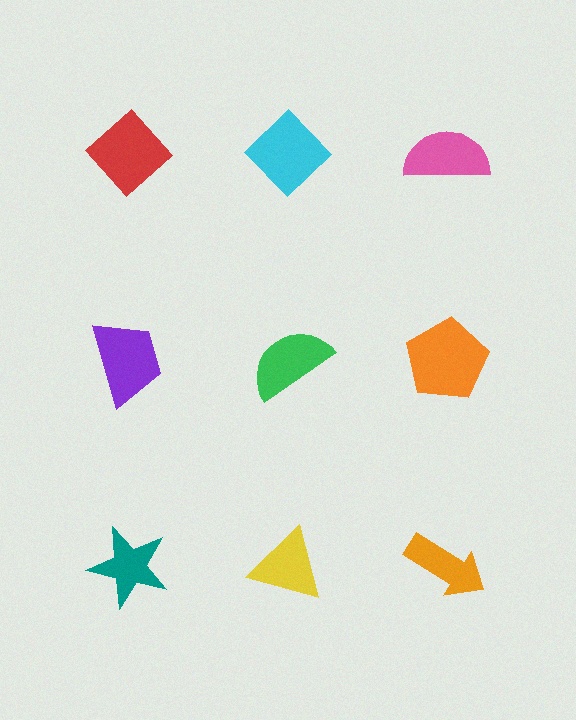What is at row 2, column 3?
An orange pentagon.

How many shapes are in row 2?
3 shapes.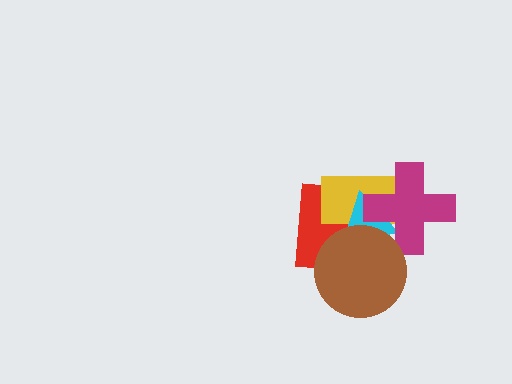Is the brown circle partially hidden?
No, no other shape covers it.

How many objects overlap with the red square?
4 objects overlap with the red square.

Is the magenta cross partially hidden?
Yes, it is partially covered by another shape.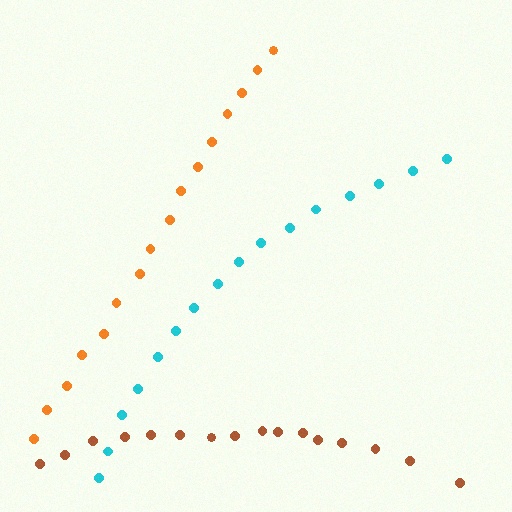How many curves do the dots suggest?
There are 3 distinct paths.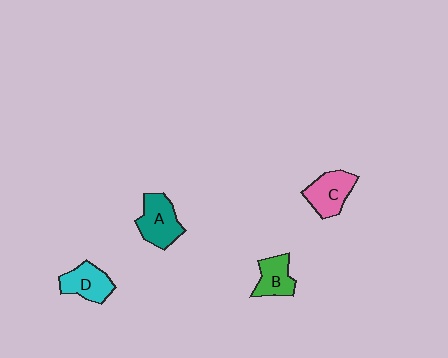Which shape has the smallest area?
Shape B (green).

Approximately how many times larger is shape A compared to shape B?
Approximately 1.3 times.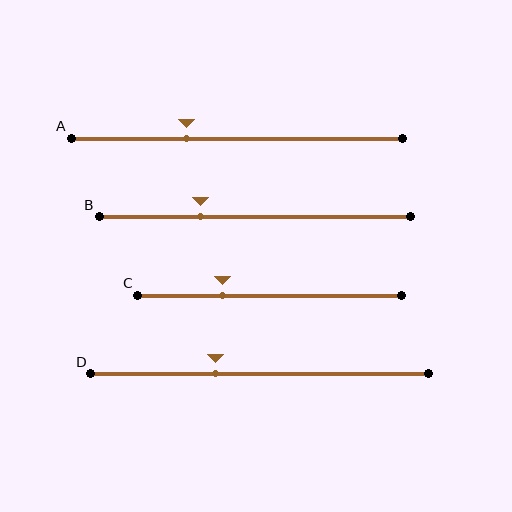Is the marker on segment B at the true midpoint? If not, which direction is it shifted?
No, the marker on segment B is shifted to the left by about 18% of the segment length.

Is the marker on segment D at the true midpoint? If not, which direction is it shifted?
No, the marker on segment D is shifted to the left by about 13% of the segment length.